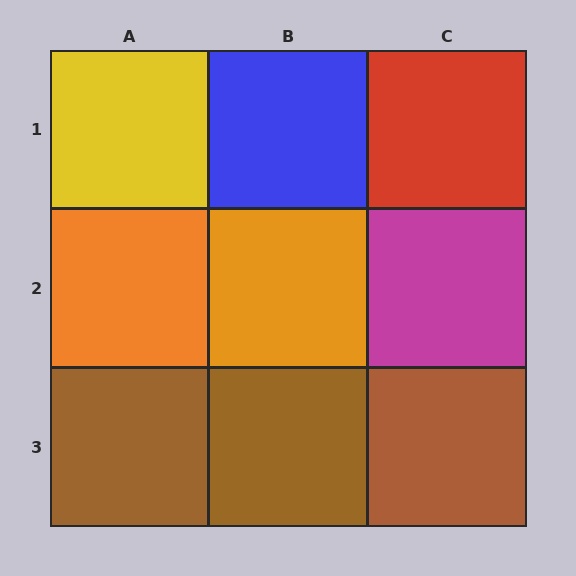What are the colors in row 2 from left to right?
Orange, orange, magenta.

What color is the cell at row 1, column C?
Red.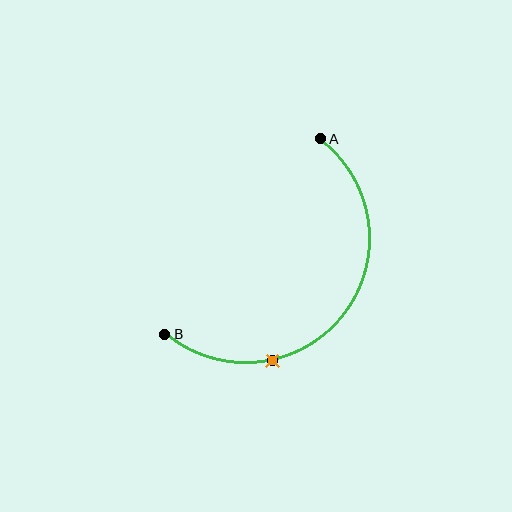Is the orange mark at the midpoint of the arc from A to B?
No. The orange mark lies on the arc but is closer to endpoint B. The arc midpoint would be at the point on the curve equidistant along the arc from both A and B.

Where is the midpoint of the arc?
The arc midpoint is the point on the curve farthest from the straight line joining A and B. It sits below and to the right of that line.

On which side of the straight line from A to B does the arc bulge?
The arc bulges below and to the right of the straight line connecting A and B.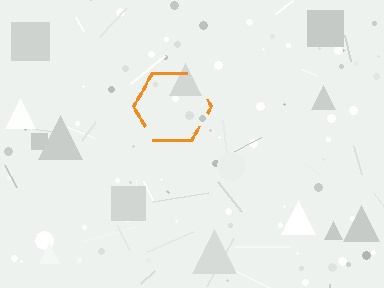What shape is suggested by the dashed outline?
The dashed outline suggests a hexagon.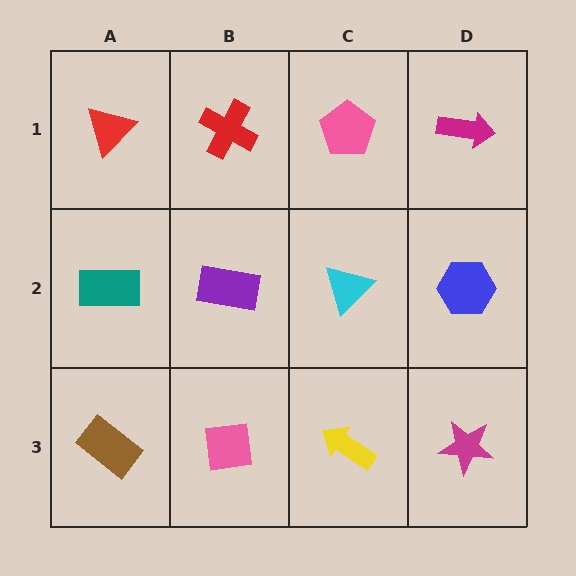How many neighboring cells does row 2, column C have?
4.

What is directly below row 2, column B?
A pink square.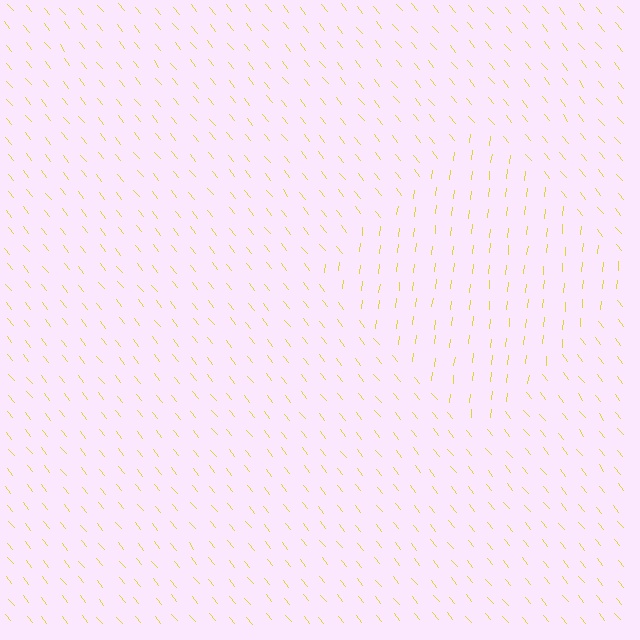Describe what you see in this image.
The image is filled with small yellow line segments. A diamond region in the image has lines oriented differently from the surrounding lines, creating a visible texture boundary.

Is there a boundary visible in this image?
Yes, there is a texture boundary formed by a change in line orientation.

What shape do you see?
I see a diamond.